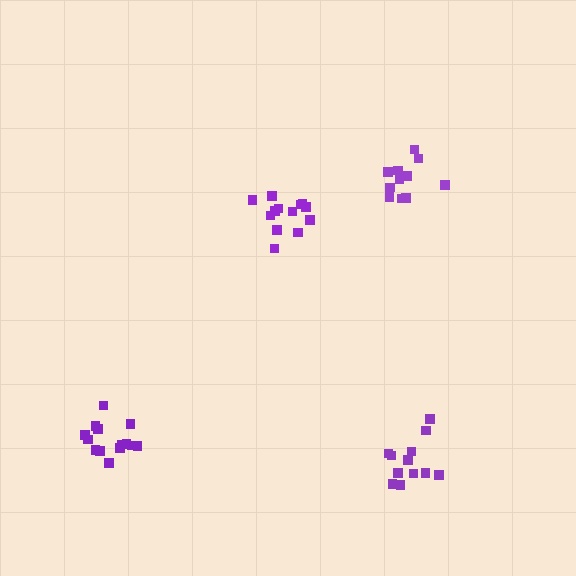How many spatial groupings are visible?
There are 4 spatial groupings.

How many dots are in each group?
Group 1: 13 dots, Group 2: 14 dots, Group 3: 14 dots, Group 4: 11 dots (52 total).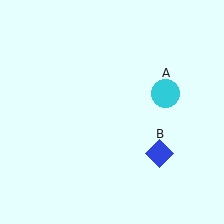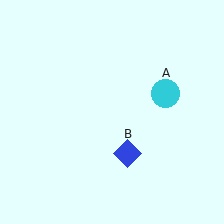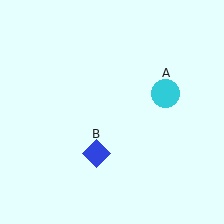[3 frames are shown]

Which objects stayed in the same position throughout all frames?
Cyan circle (object A) remained stationary.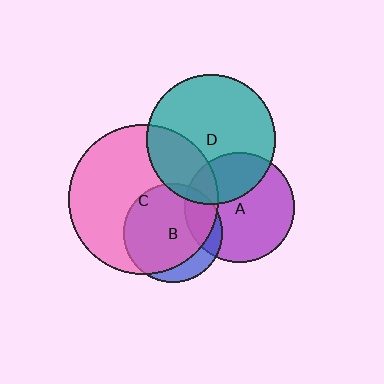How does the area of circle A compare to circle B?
Approximately 1.3 times.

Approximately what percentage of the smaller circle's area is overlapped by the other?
Approximately 80%.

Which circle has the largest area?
Circle C (pink).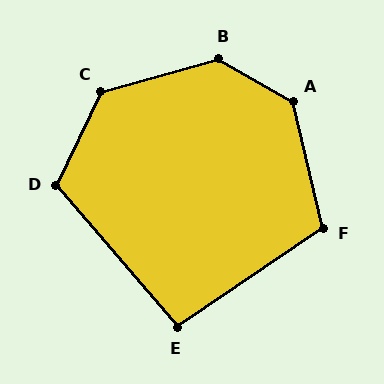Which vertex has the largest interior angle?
B, at approximately 135 degrees.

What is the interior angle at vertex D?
Approximately 114 degrees (obtuse).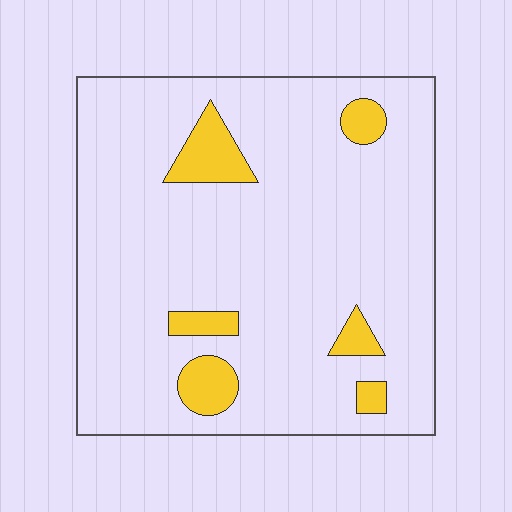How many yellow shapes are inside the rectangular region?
6.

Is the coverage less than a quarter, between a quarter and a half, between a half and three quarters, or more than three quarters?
Less than a quarter.